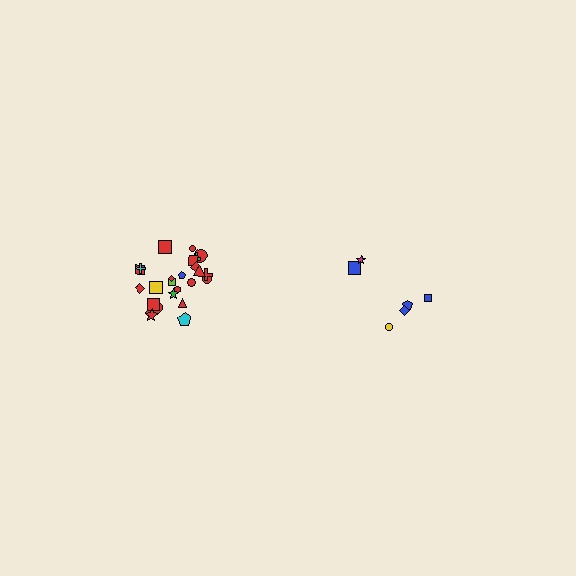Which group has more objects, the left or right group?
The left group.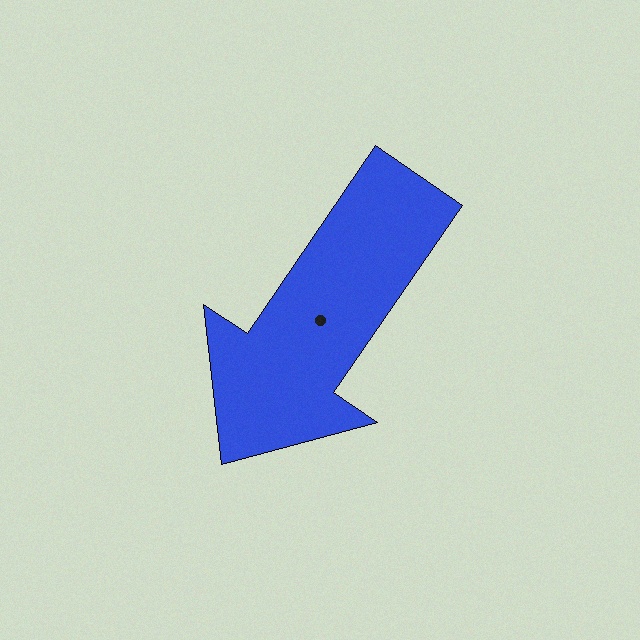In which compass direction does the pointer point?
Southwest.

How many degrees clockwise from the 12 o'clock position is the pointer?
Approximately 214 degrees.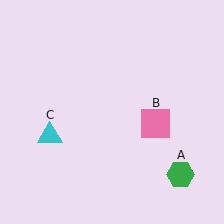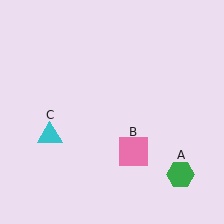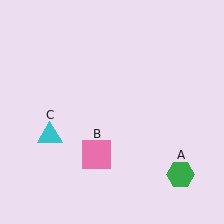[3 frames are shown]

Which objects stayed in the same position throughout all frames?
Green hexagon (object A) and cyan triangle (object C) remained stationary.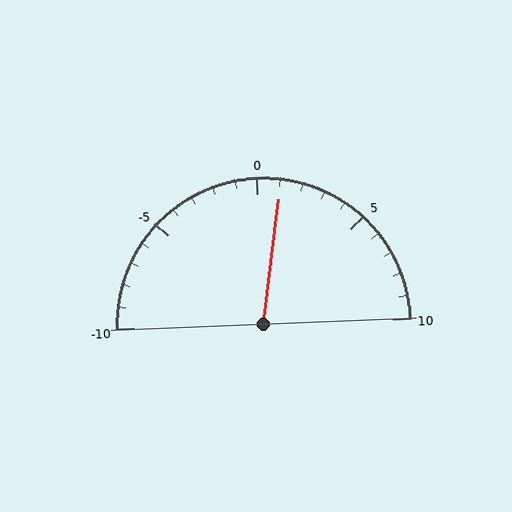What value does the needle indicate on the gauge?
The needle indicates approximately 1.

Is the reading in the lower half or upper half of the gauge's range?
The reading is in the upper half of the range (-10 to 10).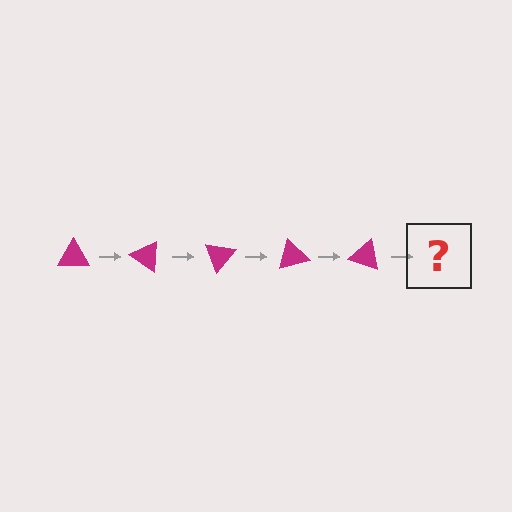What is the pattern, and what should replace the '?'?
The pattern is that the triangle rotates 35 degrees each step. The '?' should be a magenta triangle rotated 175 degrees.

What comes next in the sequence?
The next element should be a magenta triangle rotated 175 degrees.